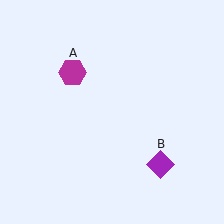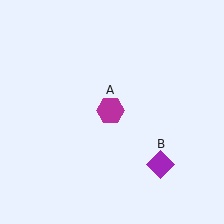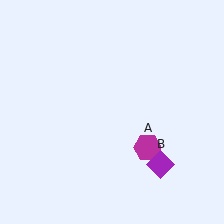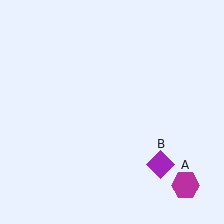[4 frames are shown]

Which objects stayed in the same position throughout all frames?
Purple diamond (object B) remained stationary.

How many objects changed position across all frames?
1 object changed position: magenta hexagon (object A).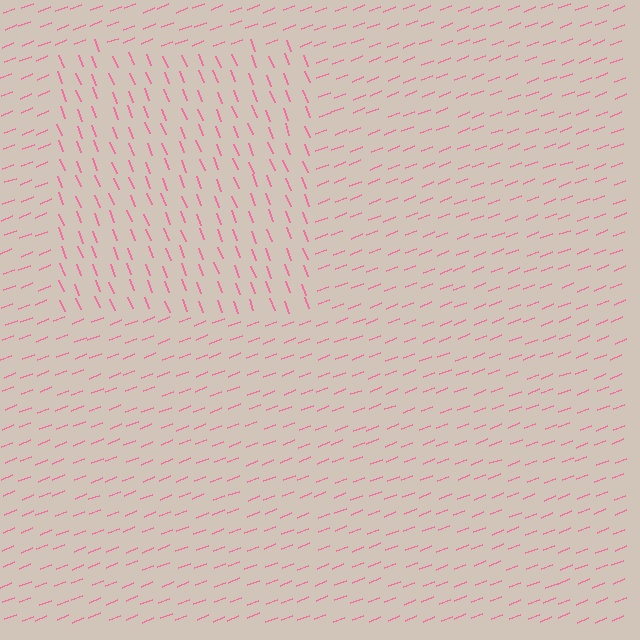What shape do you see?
I see a rectangle.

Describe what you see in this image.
The image is filled with small pink line segments. A rectangle region in the image has lines oriented differently from the surrounding lines, creating a visible texture boundary.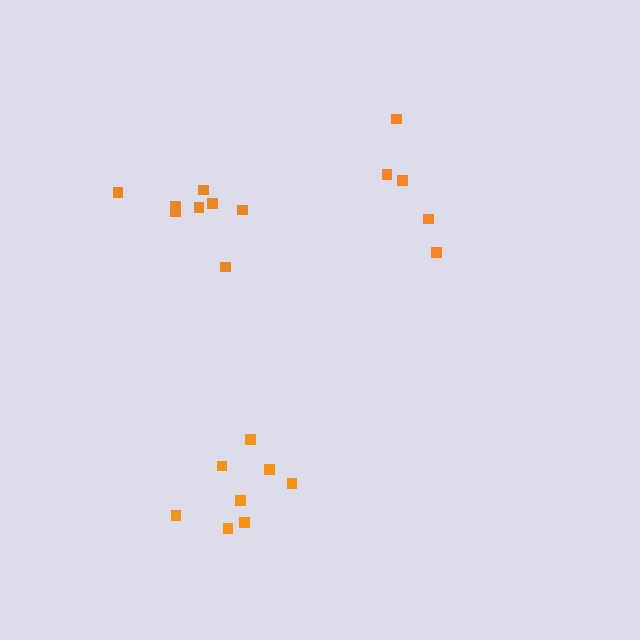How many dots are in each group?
Group 1: 8 dots, Group 2: 5 dots, Group 3: 8 dots (21 total).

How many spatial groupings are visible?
There are 3 spatial groupings.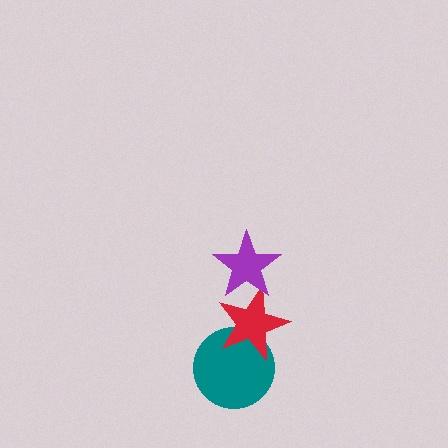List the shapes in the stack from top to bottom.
From top to bottom: the purple star, the red star, the teal circle.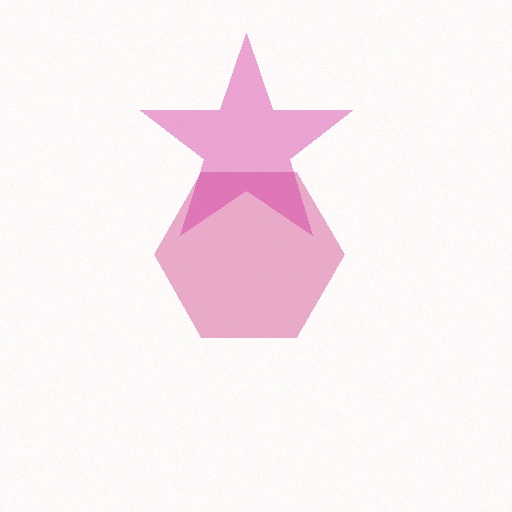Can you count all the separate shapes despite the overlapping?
Yes, there are 2 separate shapes.